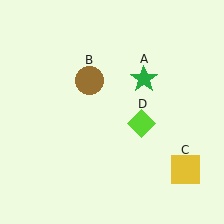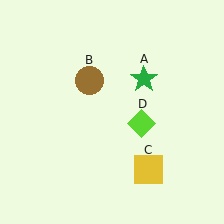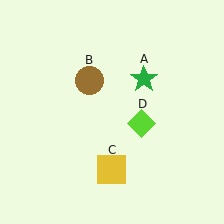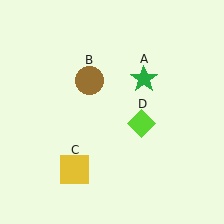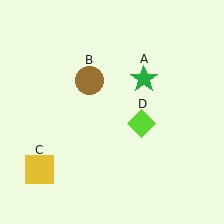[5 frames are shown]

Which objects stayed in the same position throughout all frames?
Green star (object A) and brown circle (object B) and lime diamond (object D) remained stationary.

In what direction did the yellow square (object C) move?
The yellow square (object C) moved left.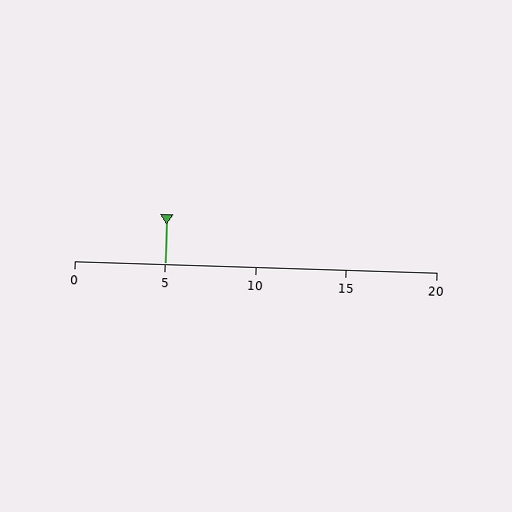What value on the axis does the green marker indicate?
The marker indicates approximately 5.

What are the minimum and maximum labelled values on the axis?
The axis runs from 0 to 20.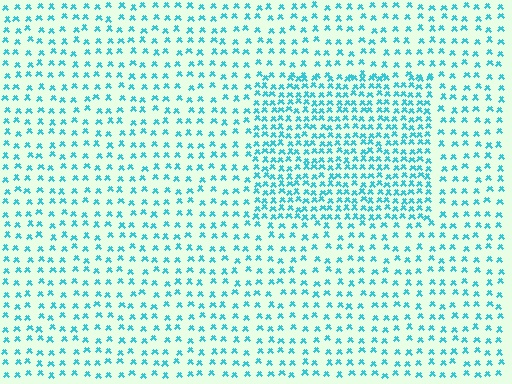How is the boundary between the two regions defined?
The boundary is defined by a change in element density (approximately 2.0x ratio). All elements are the same color, size, and shape.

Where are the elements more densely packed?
The elements are more densely packed inside the rectangle boundary.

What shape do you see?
I see a rectangle.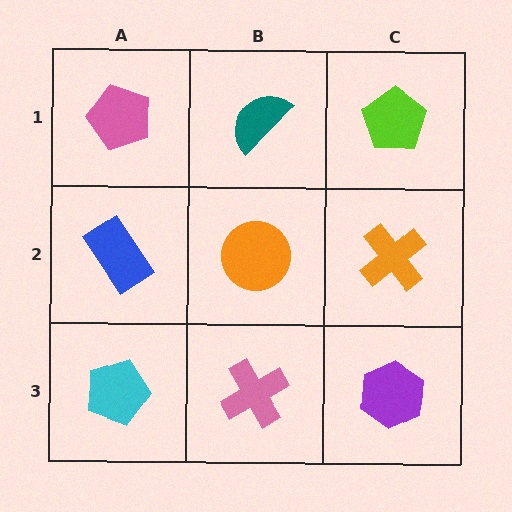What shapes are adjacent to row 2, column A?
A pink pentagon (row 1, column A), a cyan pentagon (row 3, column A), an orange circle (row 2, column B).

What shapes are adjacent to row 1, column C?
An orange cross (row 2, column C), a teal semicircle (row 1, column B).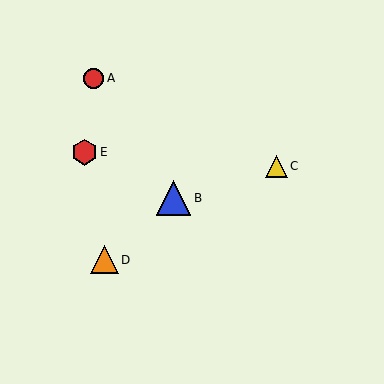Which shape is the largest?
The blue triangle (labeled B) is the largest.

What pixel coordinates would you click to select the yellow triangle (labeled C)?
Click at (276, 166) to select the yellow triangle C.